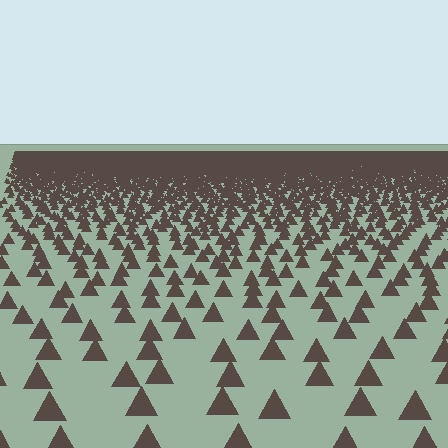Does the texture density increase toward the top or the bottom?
Density increases toward the top.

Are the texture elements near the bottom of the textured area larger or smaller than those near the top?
Larger. Near the bottom, elements are closer to the viewer and appear at a bigger on-screen size.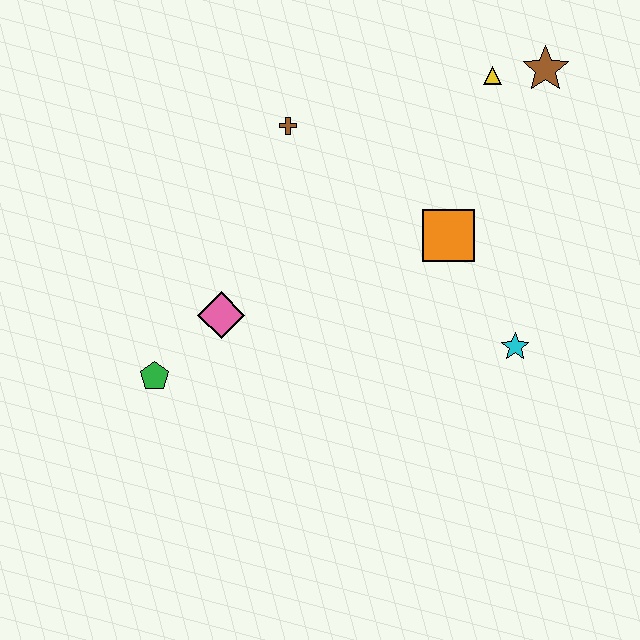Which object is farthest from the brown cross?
The cyan star is farthest from the brown cross.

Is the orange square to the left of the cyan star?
Yes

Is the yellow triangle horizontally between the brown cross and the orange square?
No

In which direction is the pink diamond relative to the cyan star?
The pink diamond is to the left of the cyan star.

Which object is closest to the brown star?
The yellow triangle is closest to the brown star.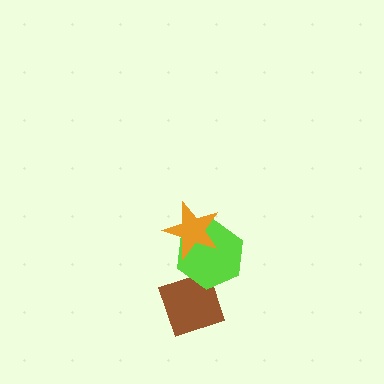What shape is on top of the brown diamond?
The lime hexagon is on top of the brown diamond.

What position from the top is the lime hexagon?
The lime hexagon is 2nd from the top.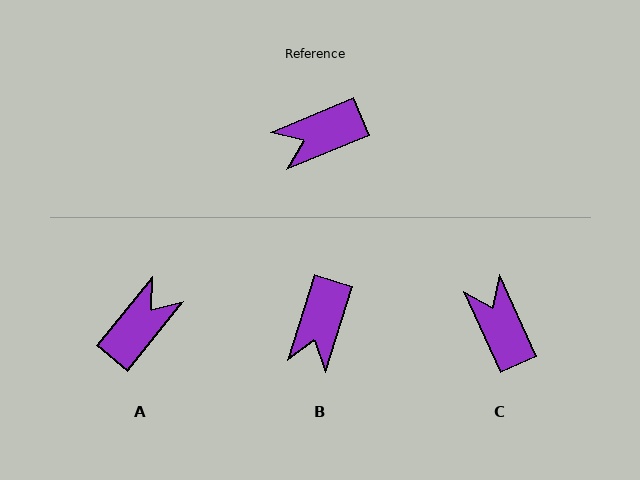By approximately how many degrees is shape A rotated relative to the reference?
Approximately 152 degrees clockwise.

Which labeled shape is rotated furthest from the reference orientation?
A, about 152 degrees away.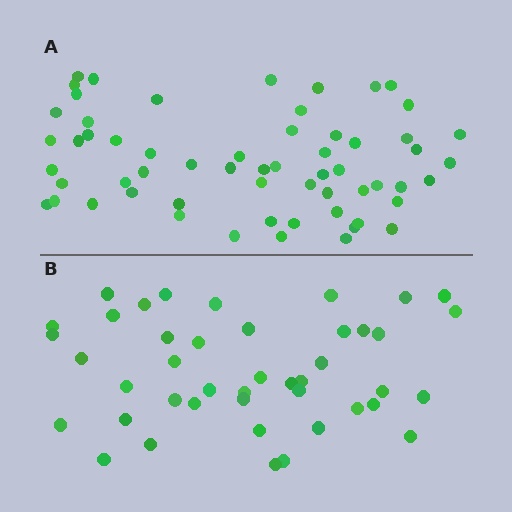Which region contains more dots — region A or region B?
Region A (the top region) has more dots.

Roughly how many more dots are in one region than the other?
Region A has approximately 15 more dots than region B.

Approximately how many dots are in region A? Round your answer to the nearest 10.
About 60 dots.